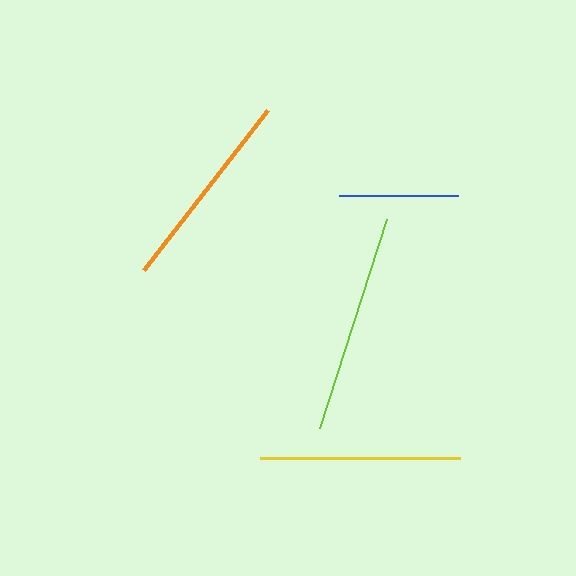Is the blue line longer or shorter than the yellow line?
The yellow line is longer than the blue line.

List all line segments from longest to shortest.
From longest to shortest: lime, orange, yellow, blue.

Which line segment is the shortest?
The blue line is the shortest at approximately 119 pixels.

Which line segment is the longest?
The lime line is the longest at approximately 220 pixels.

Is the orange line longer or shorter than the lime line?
The lime line is longer than the orange line.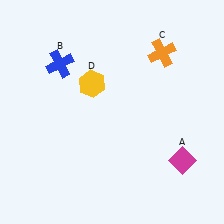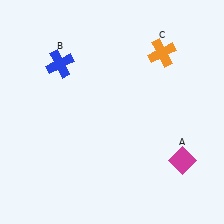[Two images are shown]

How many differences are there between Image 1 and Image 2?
There is 1 difference between the two images.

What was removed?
The yellow hexagon (D) was removed in Image 2.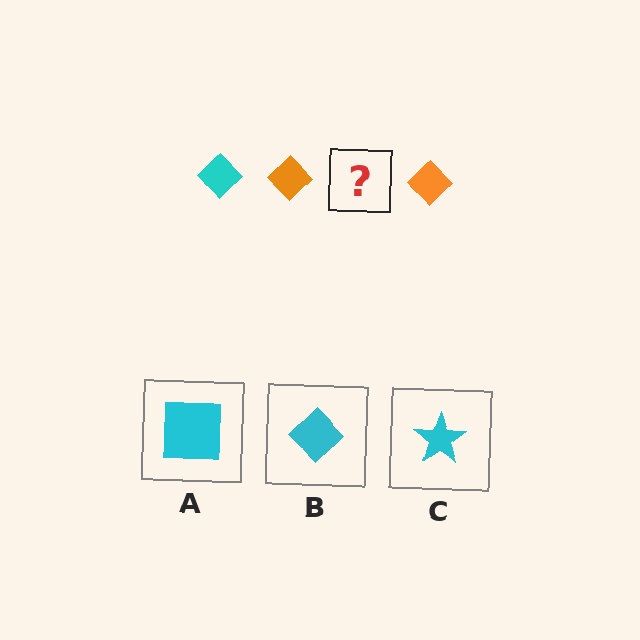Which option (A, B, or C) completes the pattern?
B.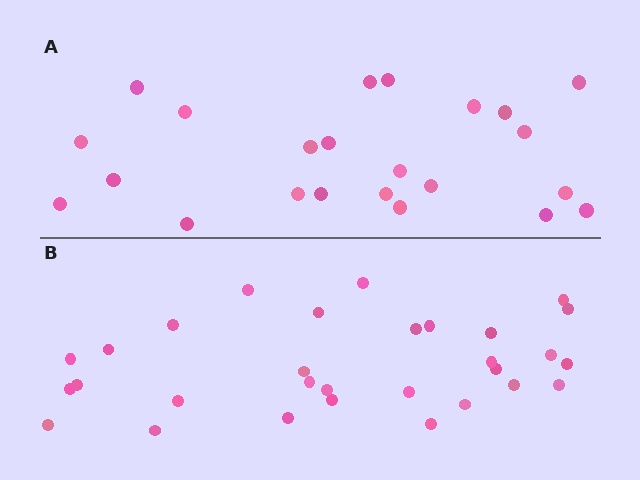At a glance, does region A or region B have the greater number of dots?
Region B (the bottom region) has more dots.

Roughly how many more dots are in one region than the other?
Region B has roughly 8 or so more dots than region A.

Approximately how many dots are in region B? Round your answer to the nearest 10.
About 30 dots.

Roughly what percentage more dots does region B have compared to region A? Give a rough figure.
About 30% more.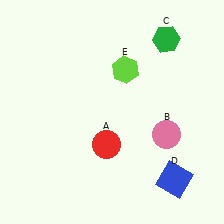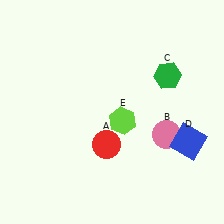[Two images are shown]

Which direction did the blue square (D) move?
The blue square (D) moved up.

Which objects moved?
The objects that moved are: the green hexagon (C), the blue square (D), the lime hexagon (E).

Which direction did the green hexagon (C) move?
The green hexagon (C) moved down.